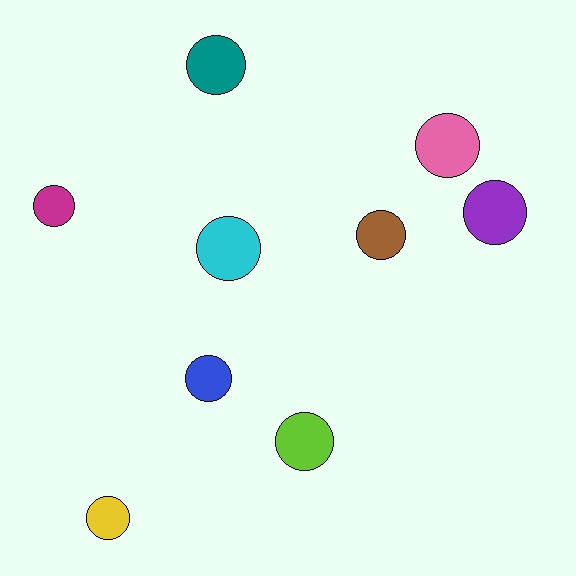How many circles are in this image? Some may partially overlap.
There are 9 circles.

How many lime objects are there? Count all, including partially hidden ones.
There is 1 lime object.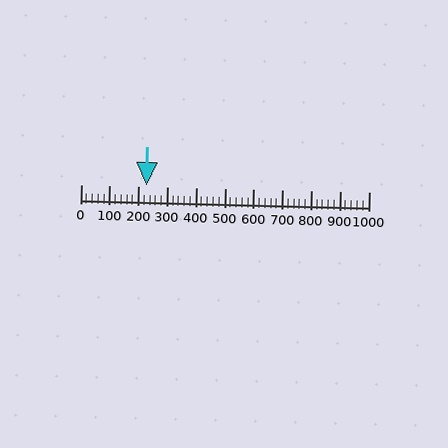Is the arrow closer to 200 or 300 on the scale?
The arrow is closer to 200.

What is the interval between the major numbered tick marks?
The major tick marks are spaced 100 units apart.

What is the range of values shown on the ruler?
The ruler shows values from 0 to 1000.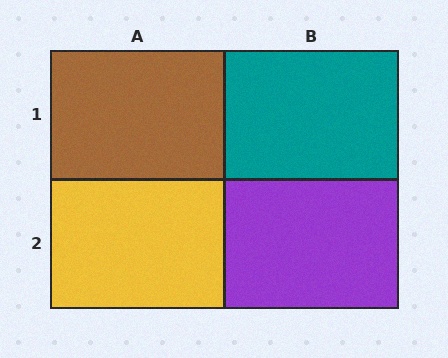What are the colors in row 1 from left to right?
Brown, teal.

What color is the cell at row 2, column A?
Yellow.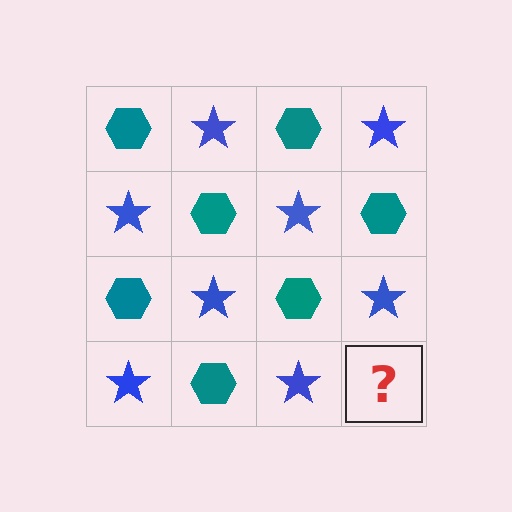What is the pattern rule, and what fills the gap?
The rule is that it alternates teal hexagon and blue star in a checkerboard pattern. The gap should be filled with a teal hexagon.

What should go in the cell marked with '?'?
The missing cell should contain a teal hexagon.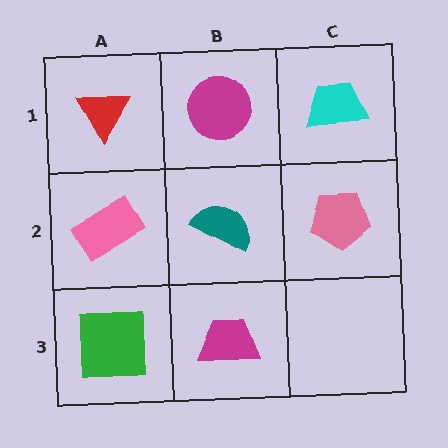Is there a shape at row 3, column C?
No, that cell is empty.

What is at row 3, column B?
A magenta trapezoid.